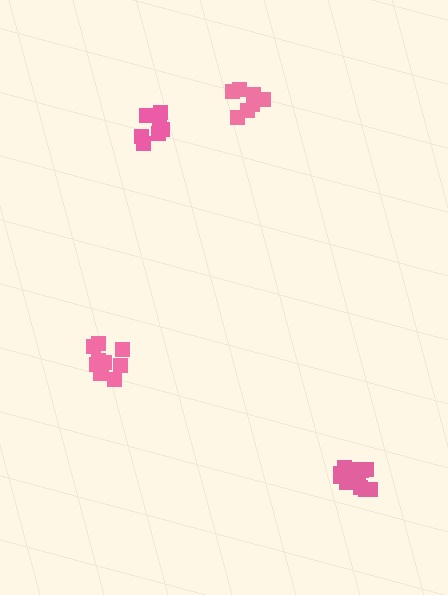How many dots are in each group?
Group 1: 7 dots, Group 2: 10 dots, Group 3: 7 dots, Group 4: 12 dots (36 total).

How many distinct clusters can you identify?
There are 4 distinct clusters.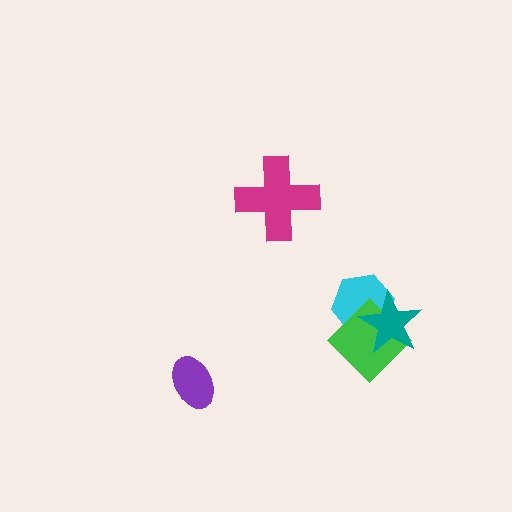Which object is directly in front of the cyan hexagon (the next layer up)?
The green diamond is directly in front of the cyan hexagon.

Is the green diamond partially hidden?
Yes, it is partially covered by another shape.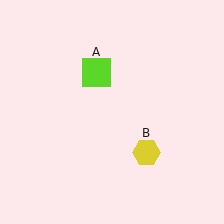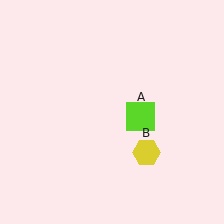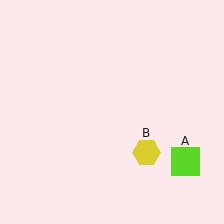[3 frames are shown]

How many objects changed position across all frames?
1 object changed position: lime square (object A).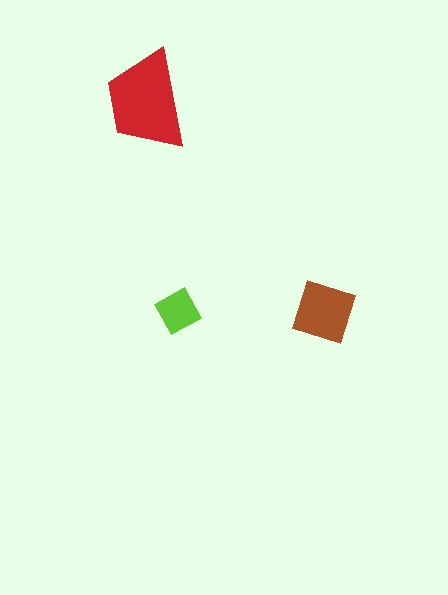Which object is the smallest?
The lime square.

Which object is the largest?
The red trapezoid.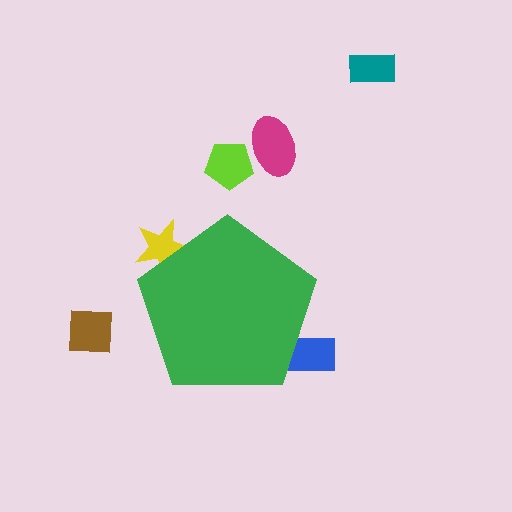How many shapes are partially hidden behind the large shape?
2 shapes are partially hidden.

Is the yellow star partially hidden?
Yes, the yellow star is partially hidden behind the green pentagon.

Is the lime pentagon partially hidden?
No, the lime pentagon is fully visible.